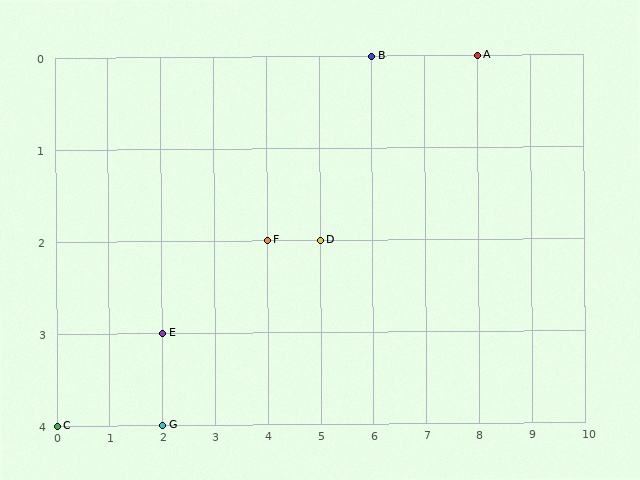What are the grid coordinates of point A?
Point A is at grid coordinates (8, 0).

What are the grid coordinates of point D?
Point D is at grid coordinates (5, 2).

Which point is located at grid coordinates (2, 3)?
Point E is at (2, 3).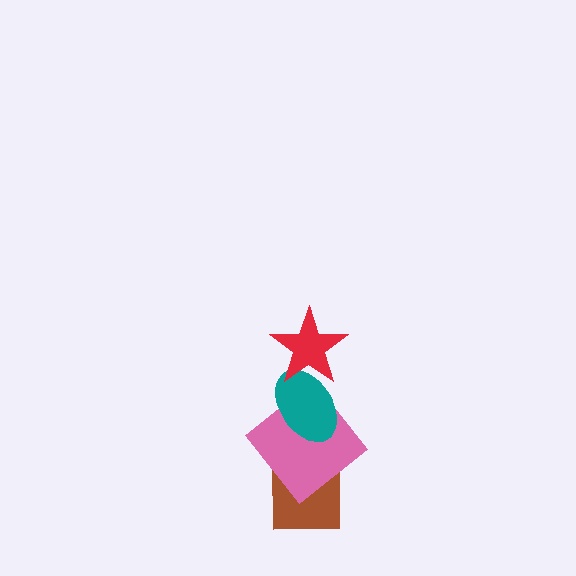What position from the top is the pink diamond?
The pink diamond is 3rd from the top.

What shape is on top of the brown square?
The pink diamond is on top of the brown square.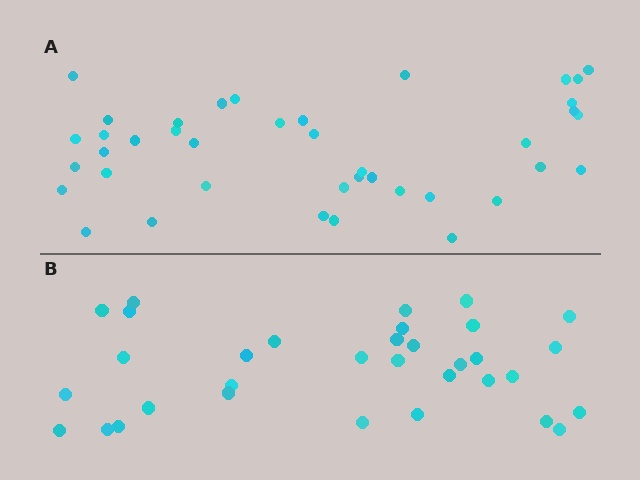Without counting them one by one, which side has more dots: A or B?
Region A (the top region) has more dots.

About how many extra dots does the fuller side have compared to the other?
Region A has roughly 8 or so more dots than region B.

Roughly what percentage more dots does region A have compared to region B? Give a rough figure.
About 20% more.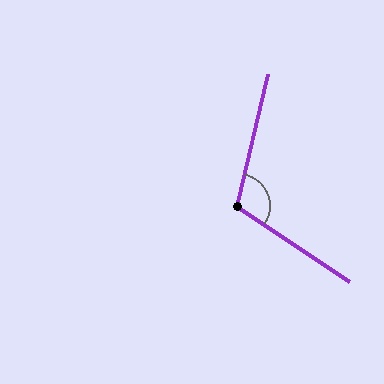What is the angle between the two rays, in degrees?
Approximately 111 degrees.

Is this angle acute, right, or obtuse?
It is obtuse.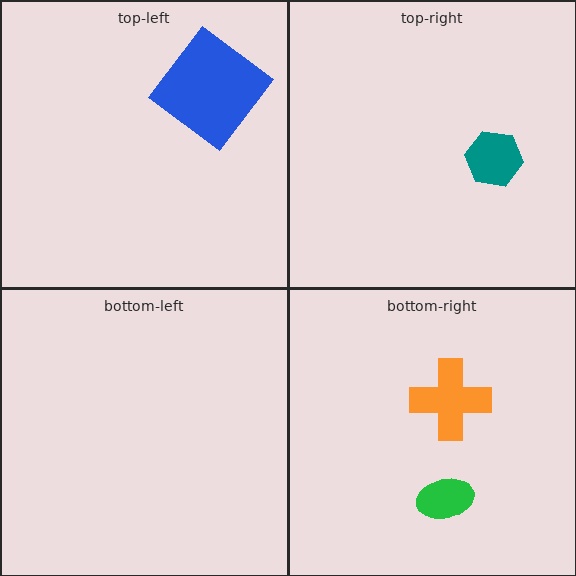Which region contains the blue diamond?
The top-left region.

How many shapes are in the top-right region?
1.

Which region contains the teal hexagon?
The top-right region.